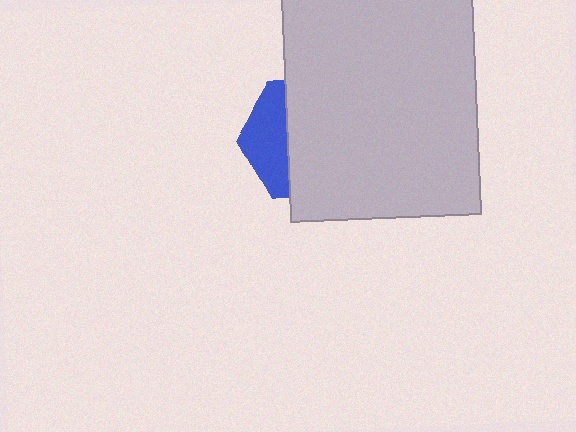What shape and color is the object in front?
The object in front is a light gray rectangle.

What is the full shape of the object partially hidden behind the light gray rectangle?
The partially hidden object is a blue hexagon.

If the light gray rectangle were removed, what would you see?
You would see the complete blue hexagon.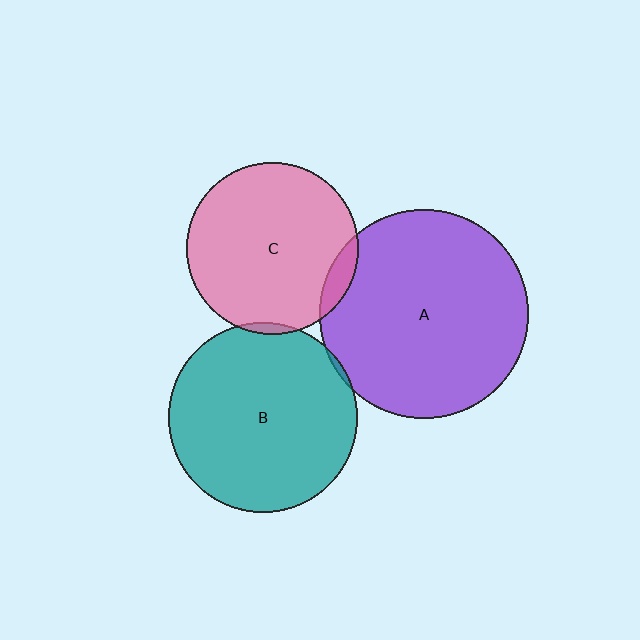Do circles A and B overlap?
Yes.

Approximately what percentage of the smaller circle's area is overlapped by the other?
Approximately 5%.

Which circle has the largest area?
Circle A (purple).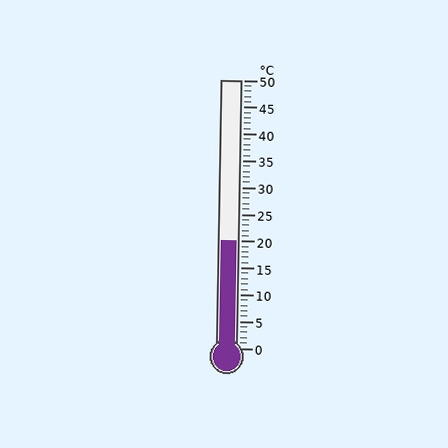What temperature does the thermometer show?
The thermometer shows approximately 20°C.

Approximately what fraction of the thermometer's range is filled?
The thermometer is filled to approximately 40% of its range.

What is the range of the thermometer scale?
The thermometer scale ranges from 0°C to 50°C.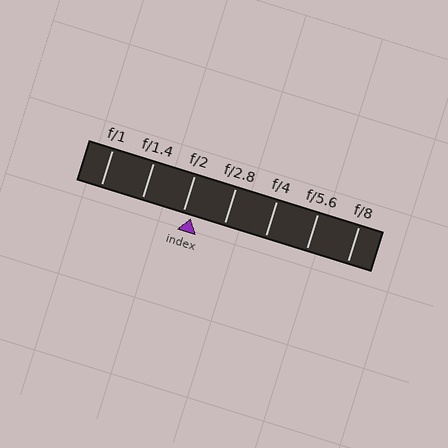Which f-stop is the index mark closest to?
The index mark is closest to f/2.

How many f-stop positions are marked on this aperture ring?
There are 7 f-stop positions marked.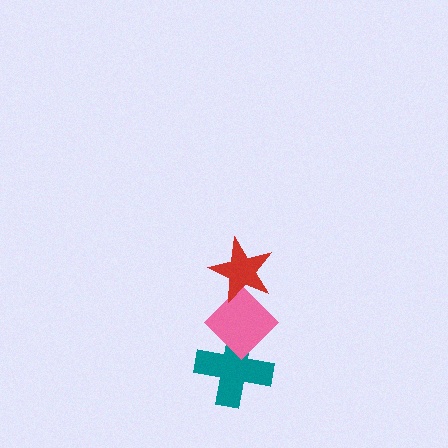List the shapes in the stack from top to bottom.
From top to bottom: the red star, the pink diamond, the teal cross.